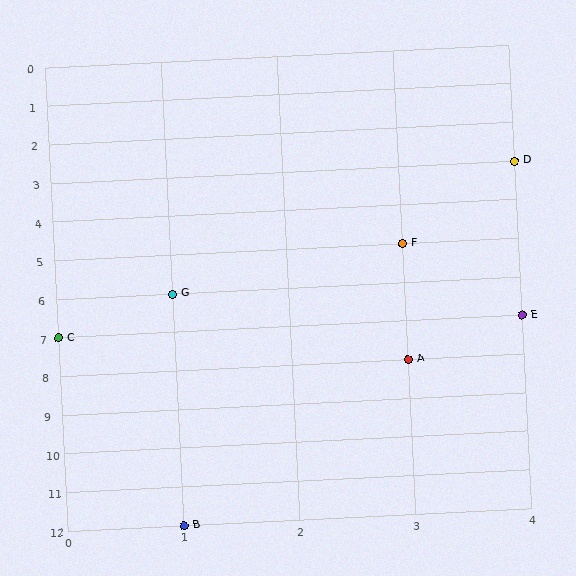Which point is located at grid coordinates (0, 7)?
Point C is at (0, 7).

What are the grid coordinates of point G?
Point G is at grid coordinates (1, 6).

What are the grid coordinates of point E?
Point E is at grid coordinates (4, 7).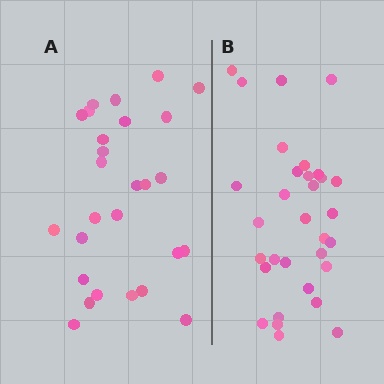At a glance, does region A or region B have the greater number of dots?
Region B (the right region) has more dots.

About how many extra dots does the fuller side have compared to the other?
Region B has about 5 more dots than region A.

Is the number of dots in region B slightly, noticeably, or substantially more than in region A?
Region B has only slightly more — the two regions are fairly close. The ratio is roughly 1.2 to 1.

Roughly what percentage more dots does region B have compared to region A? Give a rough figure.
About 20% more.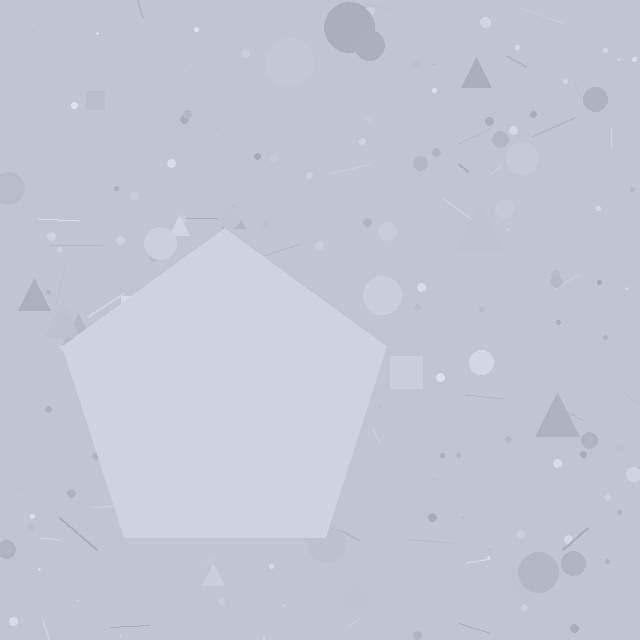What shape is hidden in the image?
A pentagon is hidden in the image.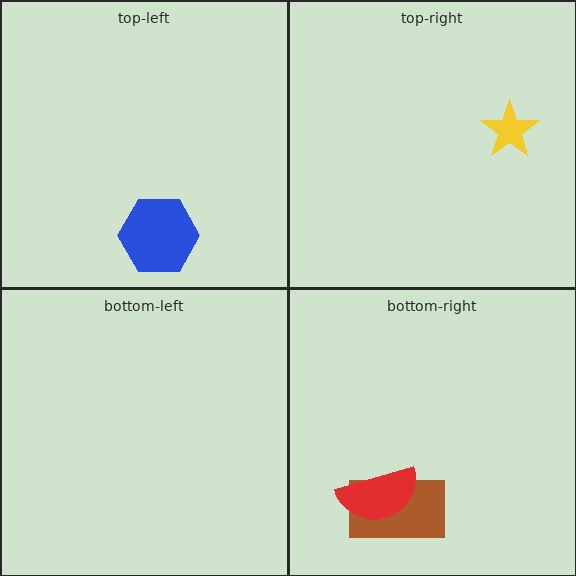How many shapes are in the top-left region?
1.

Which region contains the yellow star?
The top-right region.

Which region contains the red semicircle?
The bottom-right region.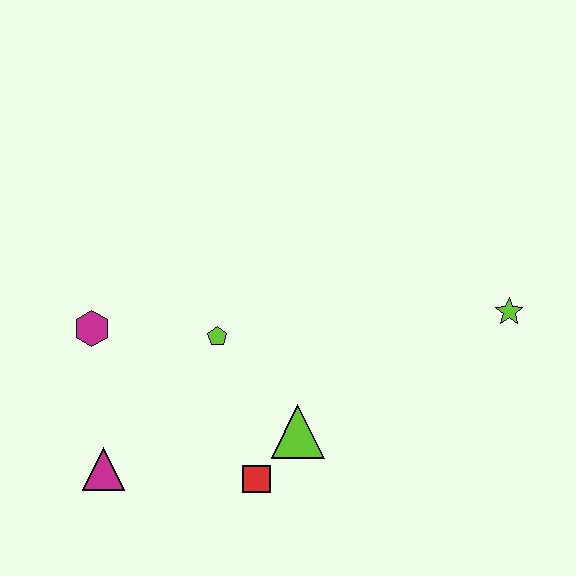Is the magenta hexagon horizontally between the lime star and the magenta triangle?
No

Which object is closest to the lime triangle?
The red square is closest to the lime triangle.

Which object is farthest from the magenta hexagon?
The lime star is farthest from the magenta hexagon.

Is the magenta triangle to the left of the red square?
Yes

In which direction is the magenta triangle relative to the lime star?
The magenta triangle is to the left of the lime star.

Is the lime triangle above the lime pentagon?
No